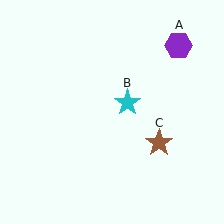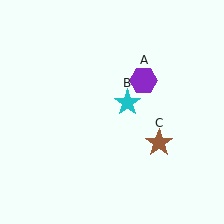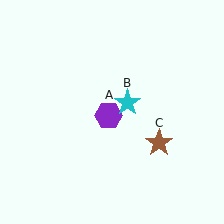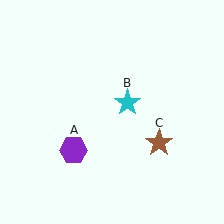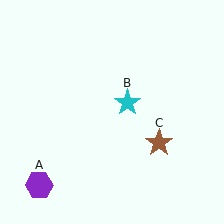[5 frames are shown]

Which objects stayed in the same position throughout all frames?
Cyan star (object B) and brown star (object C) remained stationary.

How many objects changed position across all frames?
1 object changed position: purple hexagon (object A).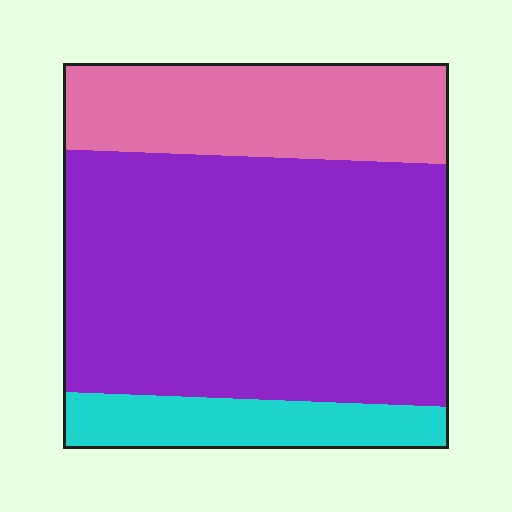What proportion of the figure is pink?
Pink covers about 25% of the figure.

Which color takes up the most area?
Purple, at roughly 65%.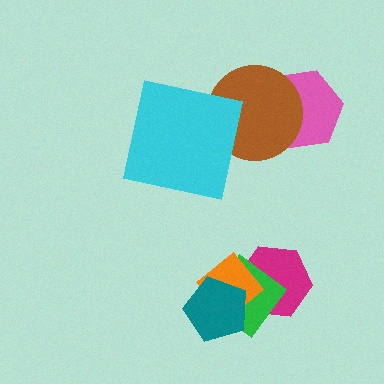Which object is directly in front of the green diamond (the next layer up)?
The orange diamond is directly in front of the green diamond.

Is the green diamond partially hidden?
Yes, it is partially covered by another shape.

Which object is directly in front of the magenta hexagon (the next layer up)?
The green diamond is directly in front of the magenta hexagon.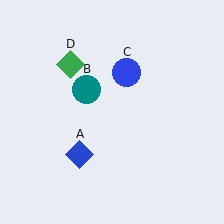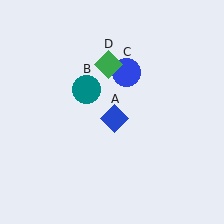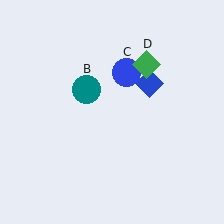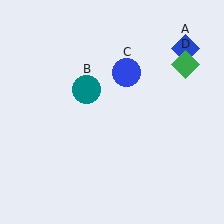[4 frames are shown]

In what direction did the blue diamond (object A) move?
The blue diamond (object A) moved up and to the right.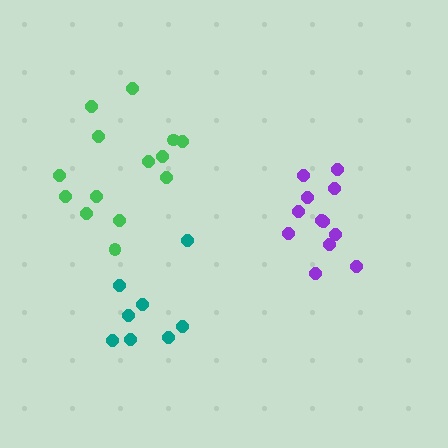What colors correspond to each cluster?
The clusters are colored: purple, green, teal.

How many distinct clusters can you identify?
There are 3 distinct clusters.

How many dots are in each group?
Group 1: 12 dots, Group 2: 14 dots, Group 3: 8 dots (34 total).